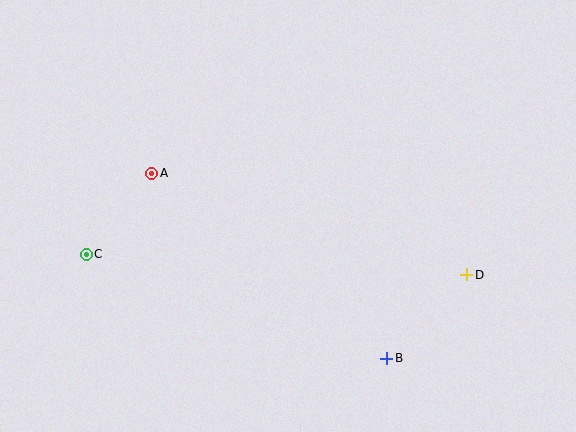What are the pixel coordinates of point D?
Point D is at (467, 275).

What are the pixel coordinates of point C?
Point C is at (86, 254).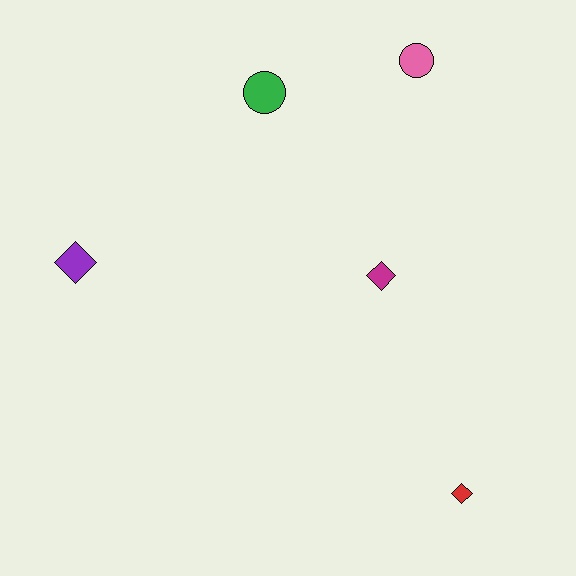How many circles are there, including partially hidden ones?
There are 2 circles.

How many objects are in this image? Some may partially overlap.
There are 5 objects.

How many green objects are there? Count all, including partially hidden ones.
There is 1 green object.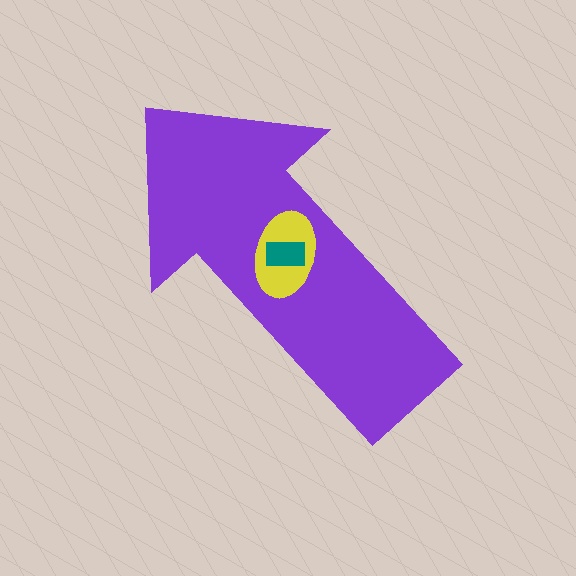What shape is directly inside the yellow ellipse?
The teal rectangle.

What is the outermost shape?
The purple arrow.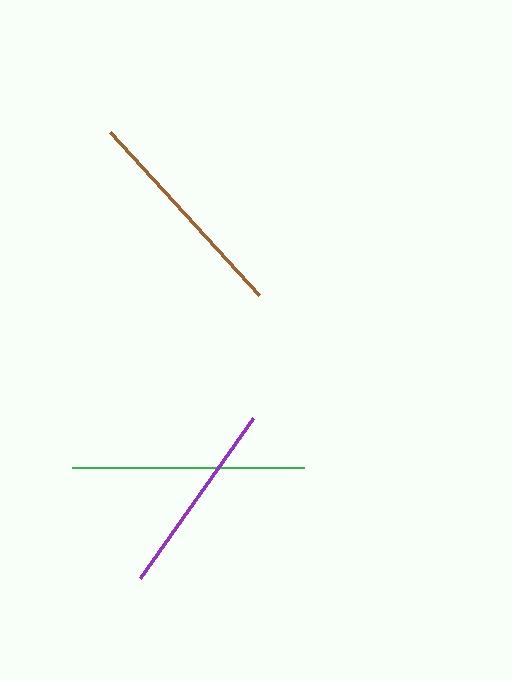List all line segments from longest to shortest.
From longest to shortest: green, brown, purple.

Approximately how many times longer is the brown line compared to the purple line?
The brown line is approximately 1.1 times the length of the purple line.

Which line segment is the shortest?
The purple line is the shortest at approximately 195 pixels.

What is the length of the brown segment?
The brown segment is approximately 221 pixels long.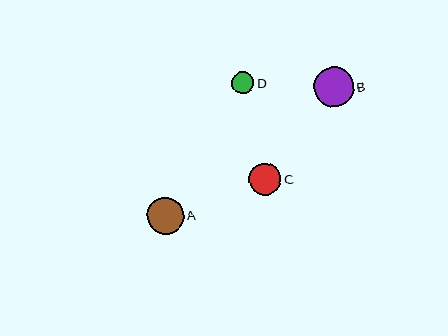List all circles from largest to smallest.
From largest to smallest: B, A, C, D.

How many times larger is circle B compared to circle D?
Circle B is approximately 1.7 times the size of circle D.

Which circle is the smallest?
Circle D is the smallest with a size of approximately 23 pixels.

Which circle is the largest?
Circle B is the largest with a size of approximately 39 pixels.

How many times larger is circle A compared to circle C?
Circle A is approximately 1.1 times the size of circle C.